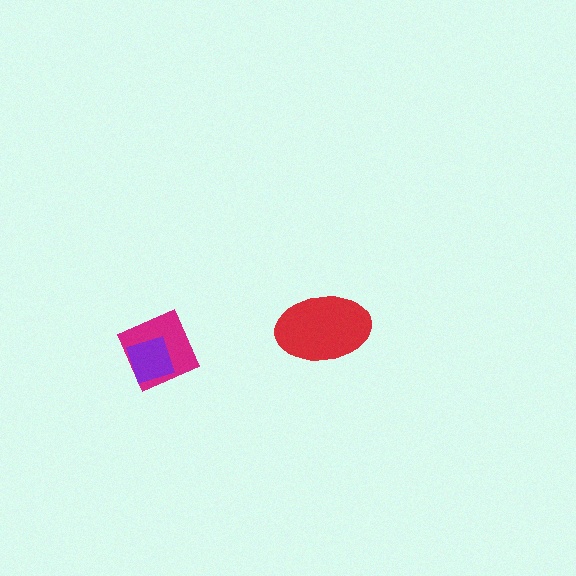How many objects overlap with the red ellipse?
0 objects overlap with the red ellipse.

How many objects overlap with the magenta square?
1 object overlaps with the magenta square.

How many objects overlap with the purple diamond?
1 object overlaps with the purple diamond.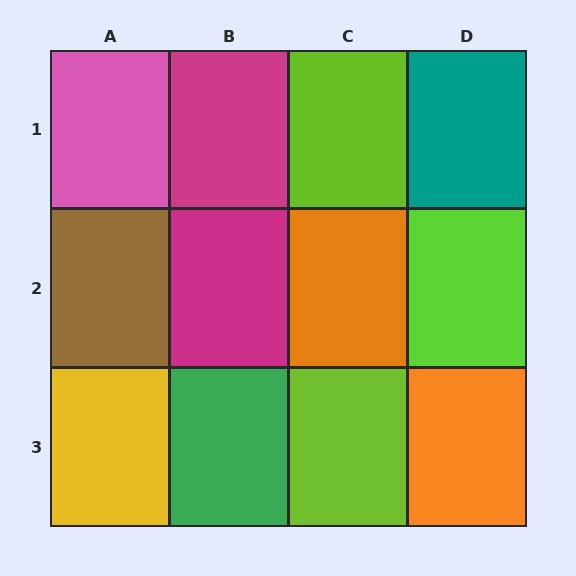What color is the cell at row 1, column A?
Pink.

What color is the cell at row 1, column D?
Teal.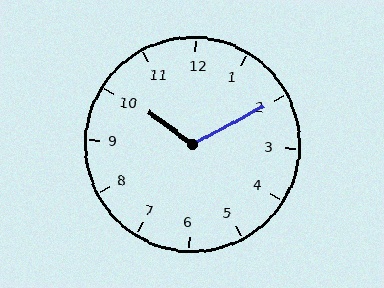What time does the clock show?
10:10.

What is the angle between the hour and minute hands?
Approximately 115 degrees.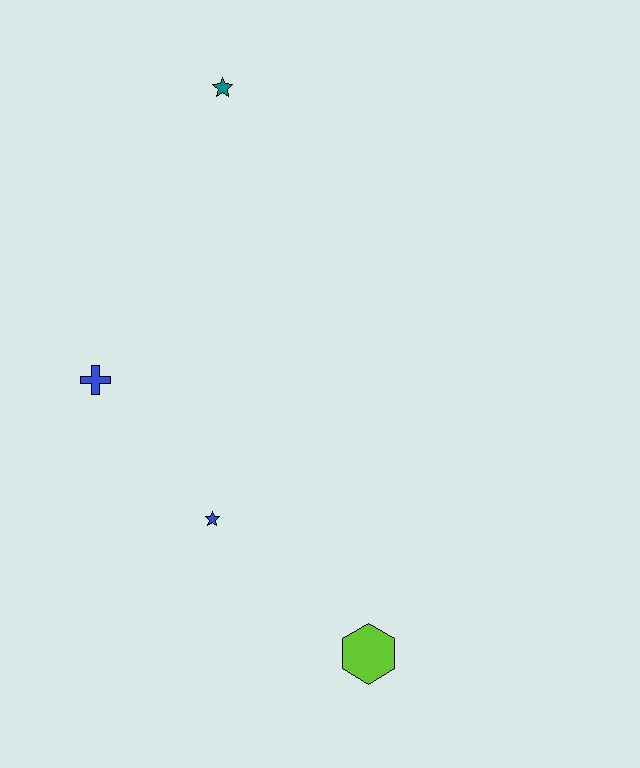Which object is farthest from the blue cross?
The lime hexagon is farthest from the blue cross.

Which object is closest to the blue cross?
The blue star is closest to the blue cross.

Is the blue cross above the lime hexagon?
Yes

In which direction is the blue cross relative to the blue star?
The blue cross is above the blue star.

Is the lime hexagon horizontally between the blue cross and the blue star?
No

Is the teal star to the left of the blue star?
No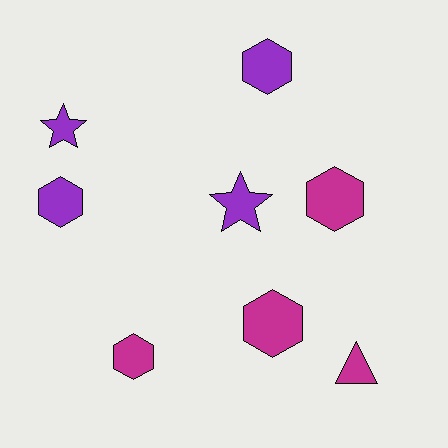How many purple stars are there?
There are 2 purple stars.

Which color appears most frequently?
Purple, with 4 objects.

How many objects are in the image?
There are 8 objects.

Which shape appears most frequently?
Hexagon, with 5 objects.